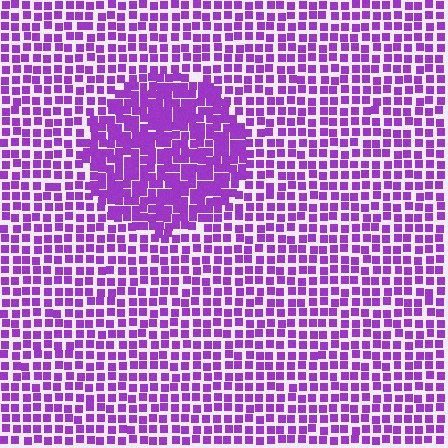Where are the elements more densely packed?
The elements are more densely packed inside the circle boundary.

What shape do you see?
I see a circle.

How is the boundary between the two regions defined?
The boundary is defined by a change in element density (approximately 1.7x ratio). All elements are the same color, size, and shape.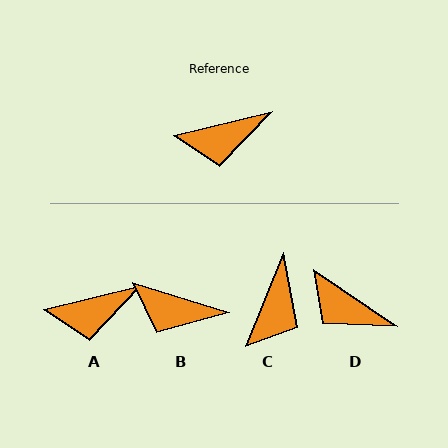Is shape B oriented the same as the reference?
No, it is off by about 31 degrees.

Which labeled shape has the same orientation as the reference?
A.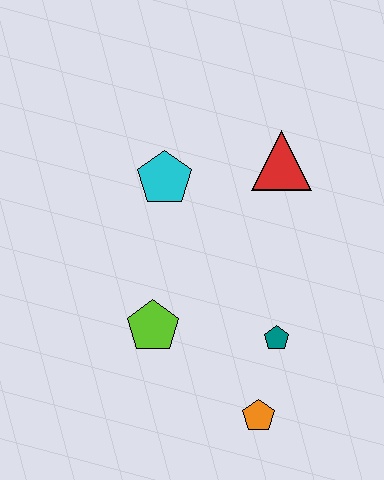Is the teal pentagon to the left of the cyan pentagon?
No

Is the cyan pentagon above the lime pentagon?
Yes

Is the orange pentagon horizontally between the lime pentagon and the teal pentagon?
Yes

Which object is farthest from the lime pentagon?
The red triangle is farthest from the lime pentagon.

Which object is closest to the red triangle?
The cyan pentagon is closest to the red triangle.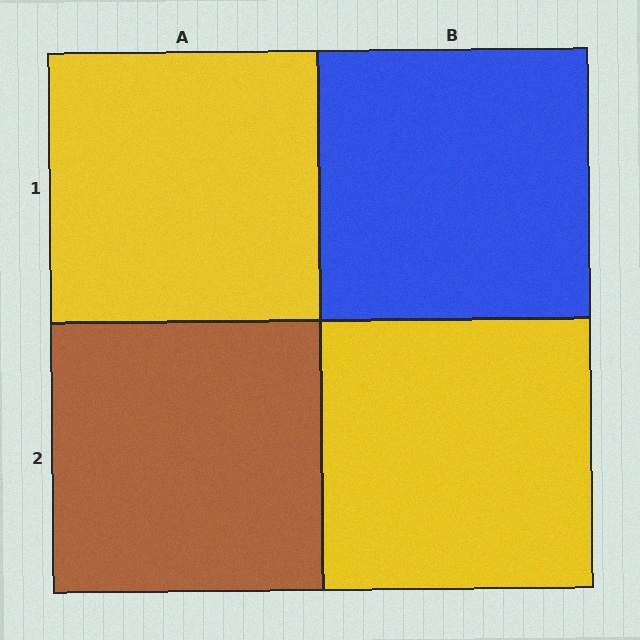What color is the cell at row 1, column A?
Yellow.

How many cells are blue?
1 cell is blue.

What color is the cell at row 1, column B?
Blue.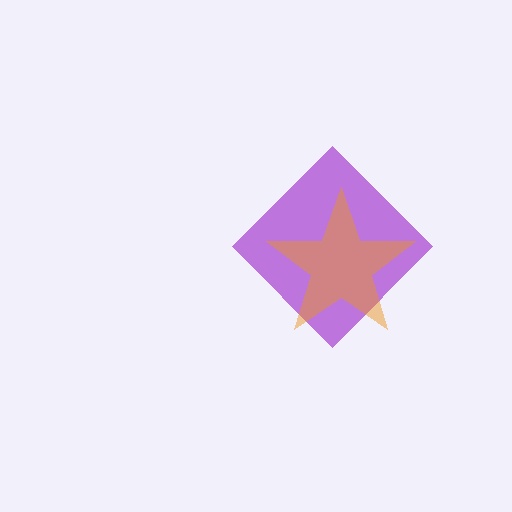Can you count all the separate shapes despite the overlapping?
Yes, there are 2 separate shapes.